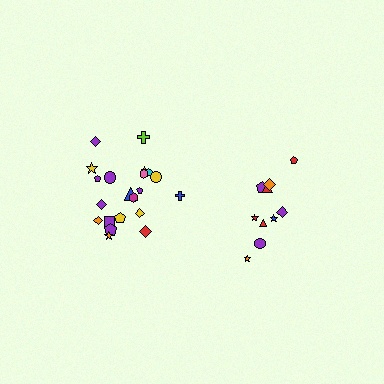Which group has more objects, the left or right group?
The left group.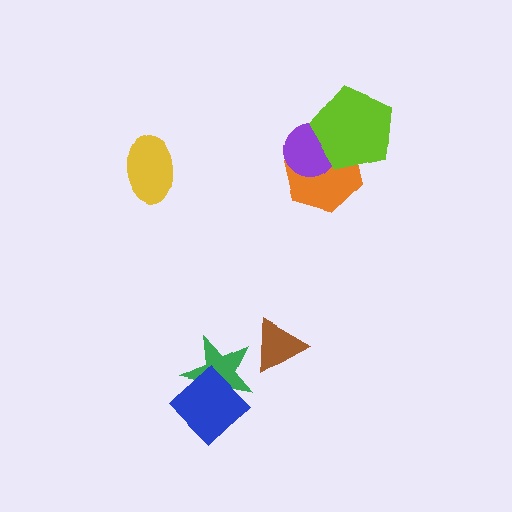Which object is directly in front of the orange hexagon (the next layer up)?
The purple circle is directly in front of the orange hexagon.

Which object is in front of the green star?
The blue diamond is in front of the green star.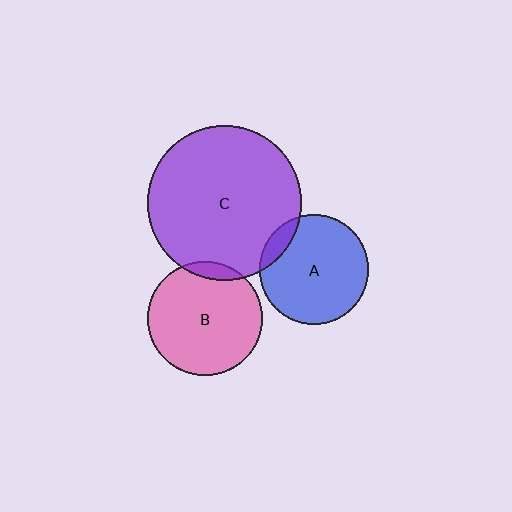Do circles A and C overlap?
Yes.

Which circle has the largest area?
Circle C (purple).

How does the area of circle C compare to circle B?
Approximately 1.8 times.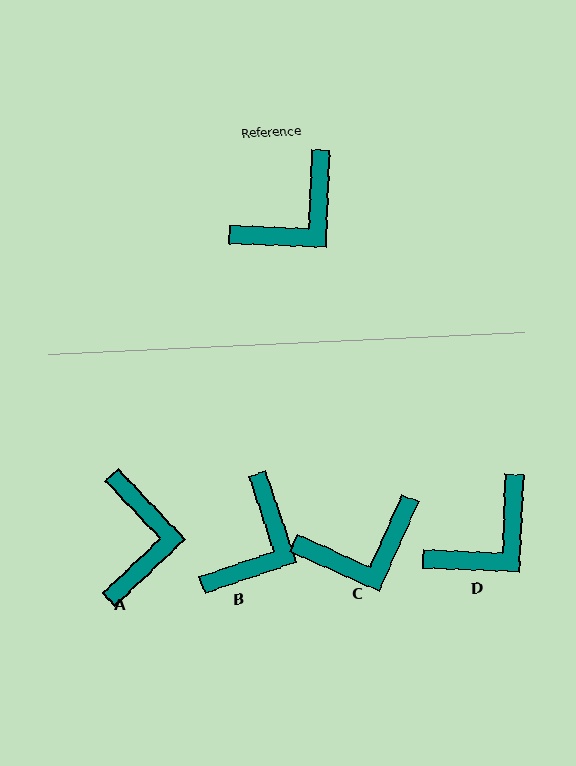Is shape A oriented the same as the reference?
No, it is off by about 46 degrees.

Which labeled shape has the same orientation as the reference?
D.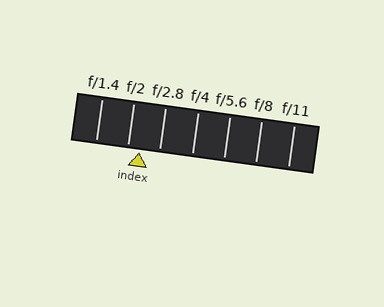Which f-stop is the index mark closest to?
The index mark is closest to f/2.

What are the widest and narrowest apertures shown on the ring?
The widest aperture shown is f/1.4 and the narrowest is f/11.